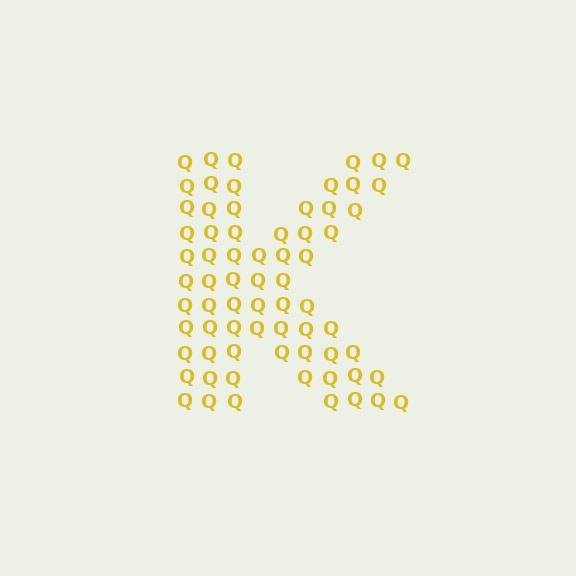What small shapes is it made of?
It is made of small letter Q's.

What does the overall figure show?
The overall figure shows the letter K.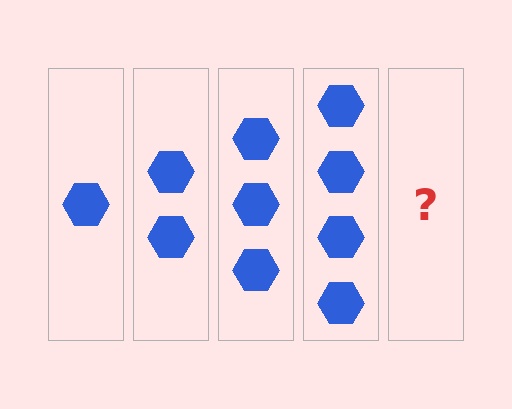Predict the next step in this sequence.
The next step is 5 hexagons.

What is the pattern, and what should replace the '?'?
The pattern is that each step adds one more hexagon. The '?' should be 5 hexagons.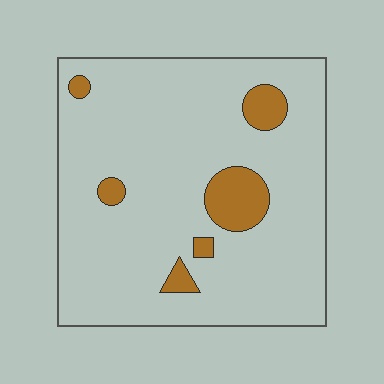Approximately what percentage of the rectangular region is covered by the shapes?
Approximately 10%.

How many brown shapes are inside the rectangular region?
6.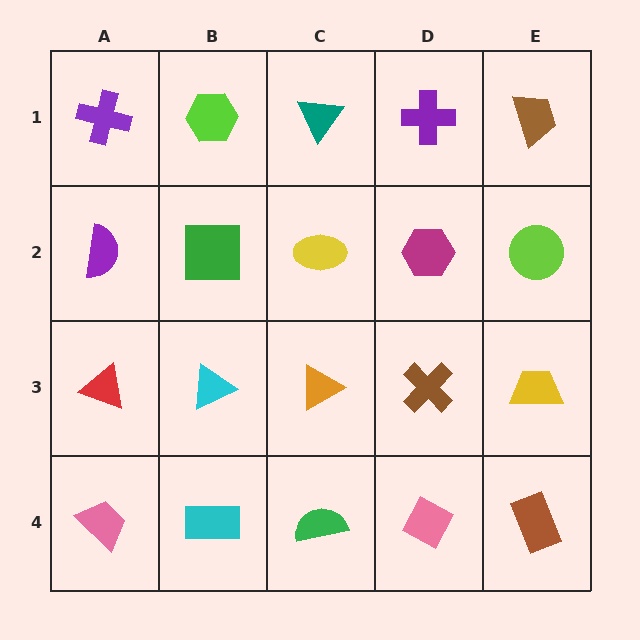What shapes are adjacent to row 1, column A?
A purple semicircle (row 2, column A), a lime hexagon (row 1, column B).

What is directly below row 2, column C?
An orange triangle.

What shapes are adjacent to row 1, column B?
A green square (row 2, column B), a purple cross (row 1, column A), a teal triangle (row 1, column C).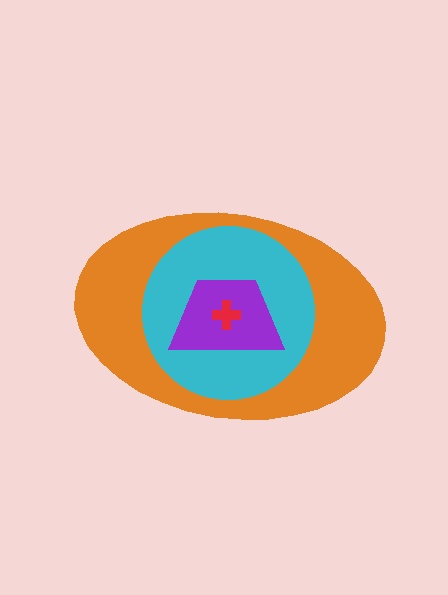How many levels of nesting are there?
4.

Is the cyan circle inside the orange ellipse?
Yes.